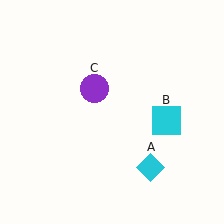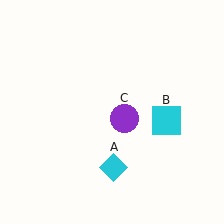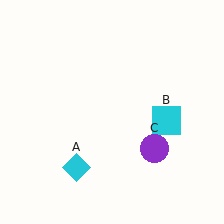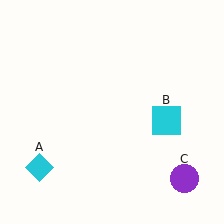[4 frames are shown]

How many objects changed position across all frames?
2 objects changed position: cyan diamond (object A), purple circle (object C).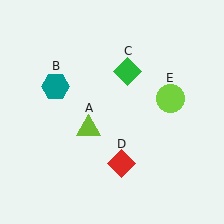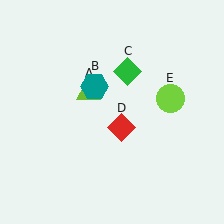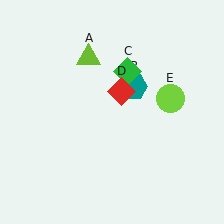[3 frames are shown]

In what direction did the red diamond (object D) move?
The red diamond (object D) moved up.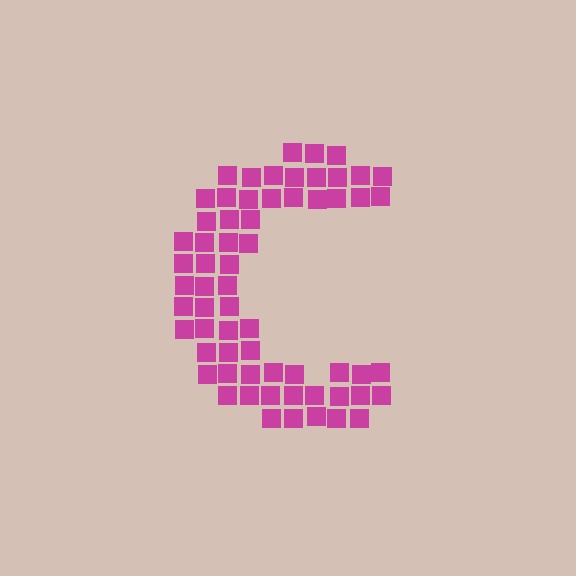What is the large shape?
The large shape is the letter C.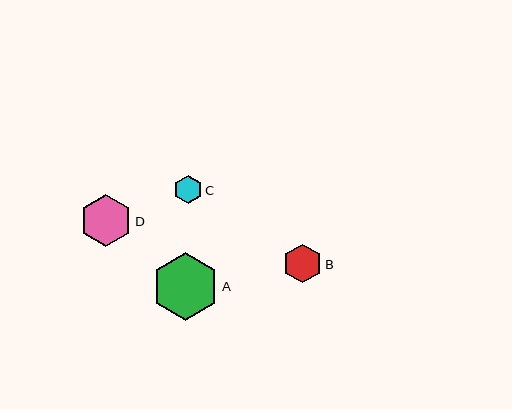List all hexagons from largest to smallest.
From largest to smallest: A, D, B, C.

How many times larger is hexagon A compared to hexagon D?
Hexagon A is approximately 1.3 times the size of hexagon D.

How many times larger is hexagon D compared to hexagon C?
Hexagon D is approximately 1.9 times the size of hexagon C.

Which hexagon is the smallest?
Hexagon C is the smallest with a size of approximately 28 pixels.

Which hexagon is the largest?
Hexagon A is the largest with a size of approximately 67 pixels.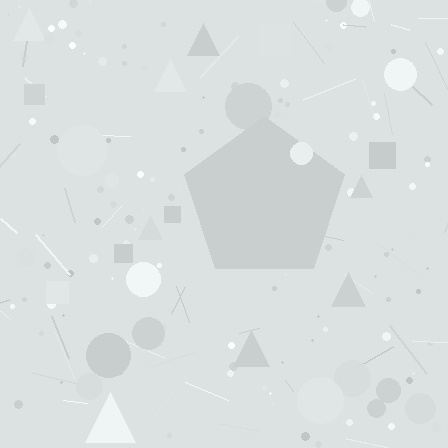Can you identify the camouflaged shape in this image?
The camouflaged shape is a pentagon.